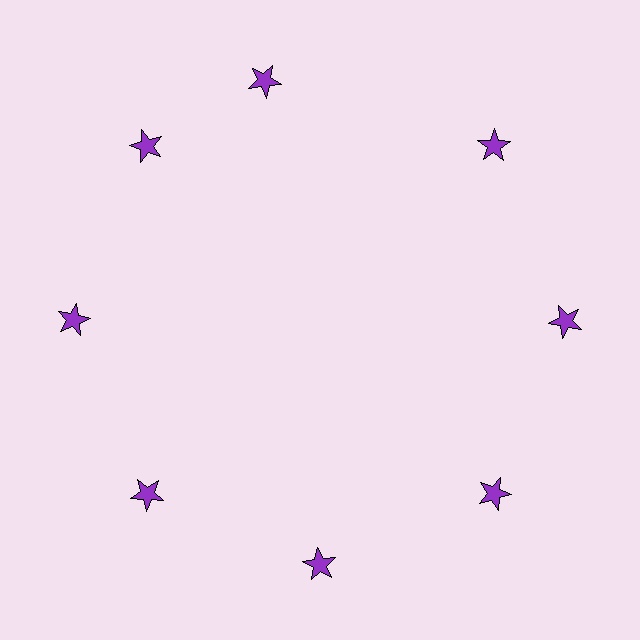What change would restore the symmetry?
The symmetry would be restored by rotating it back into even spacing with its neighbors so that all 8 stars sit at equal angles and equal distance from the center.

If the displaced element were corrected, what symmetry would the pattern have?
It would have 8-fold rotational symmetry — the pattern would map onto itself every 45 degrees.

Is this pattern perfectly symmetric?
No. The 8 purple stars are arranged in a ring, but one element near the 12 o'clock position is rotated out of alignment along the ring, breaking the 8-fold rotational symmetry.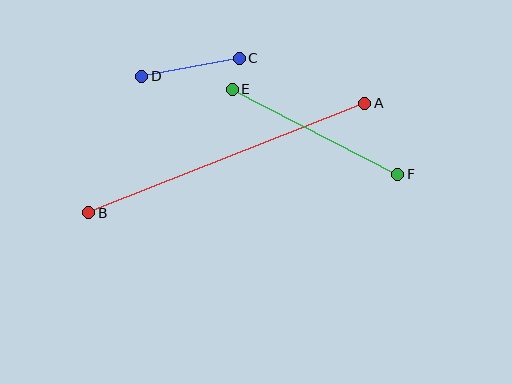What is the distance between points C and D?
The distance is approximately 99 pixels.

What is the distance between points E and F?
The distance is approximately 186 pixels.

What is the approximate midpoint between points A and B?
The midpoint is at approximately (227, 158) pixels.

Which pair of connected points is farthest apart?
Points A and B are farthest apart.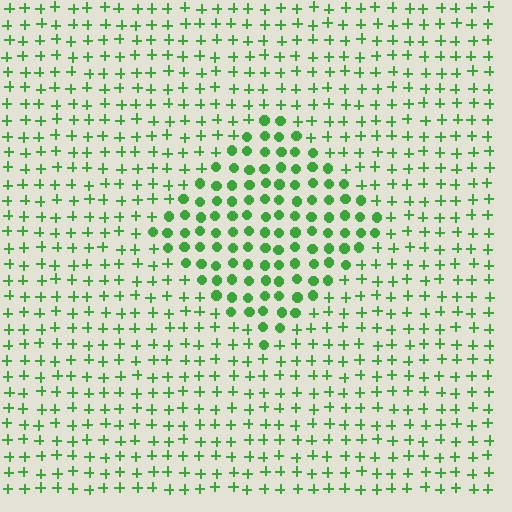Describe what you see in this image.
The image is filled with small green elements arranged in a uniform grid. A diamond-shaped region contains circles, while the surrounding area contains plus signs. The boundary is defined purely by the change in element shape.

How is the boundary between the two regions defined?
The boundary is defined by a change in element shape: circles inside vs. plus signs outside. All elements share the same color and spacing.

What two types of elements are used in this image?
The image uses circles inside the diamond region and plus signs outside it.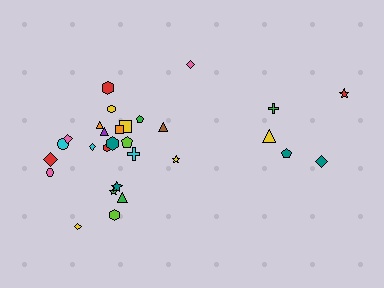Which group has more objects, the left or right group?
The left group.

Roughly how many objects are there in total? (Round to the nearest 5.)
Roughly 30 objects in total.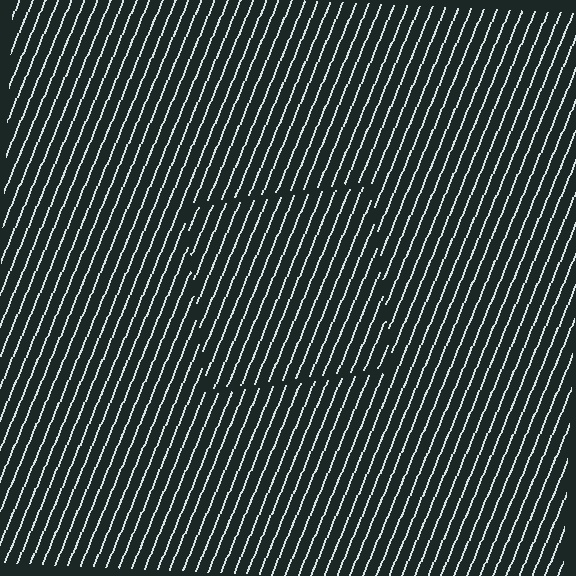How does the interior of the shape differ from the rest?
The interior of the shape contains the same grating, shifted by half a period — the contour is defined by the phase discontinuity where line-ends from the inner and outer gratings abut.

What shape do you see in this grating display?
An illusory square. The interior of the shape contains the same grating, shifted by half a period — the contour is defined by the phase discontinuity where line-ends from the inner and outer gratings abut.